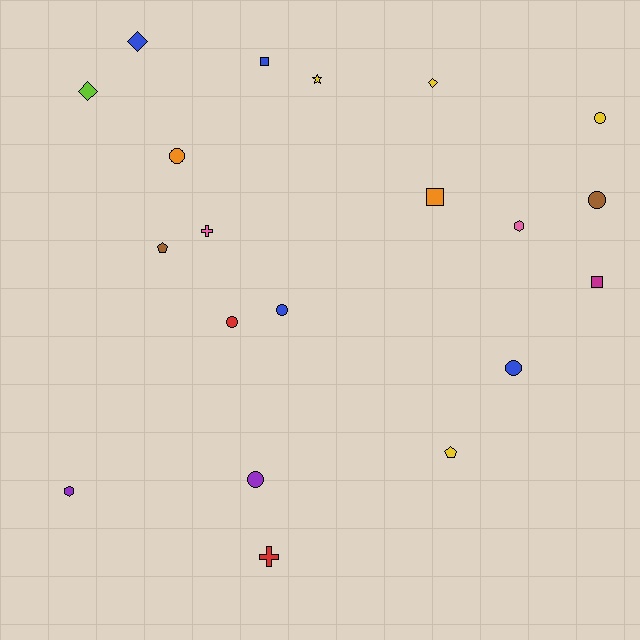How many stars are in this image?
There is 1 star.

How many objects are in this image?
There are 20 objects.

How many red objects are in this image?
There are 2 red objects.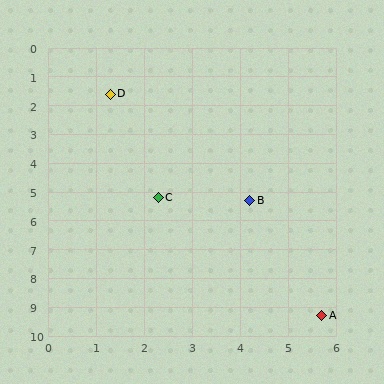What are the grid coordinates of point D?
Point D is at approximately (1.3, 1.6).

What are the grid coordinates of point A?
Point A is at approximately (5.7, 9.3).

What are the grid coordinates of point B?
Point B is at approximately (4.2, 5.3).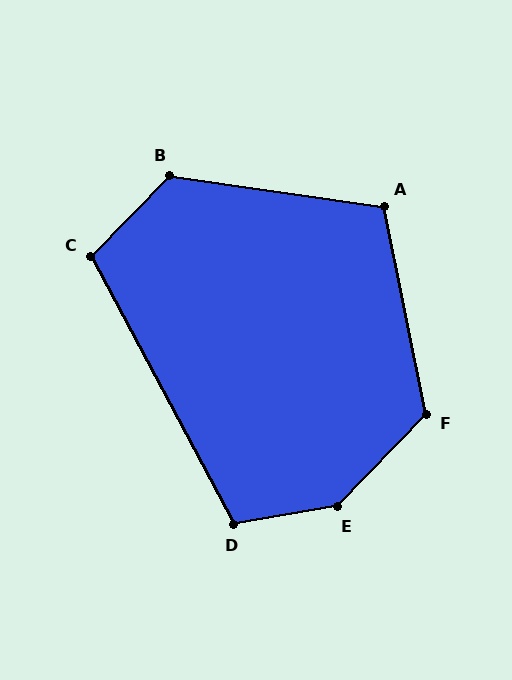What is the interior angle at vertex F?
Approximately 125 degrees (obtuse).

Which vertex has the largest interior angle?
E, at approximately 143 degrees.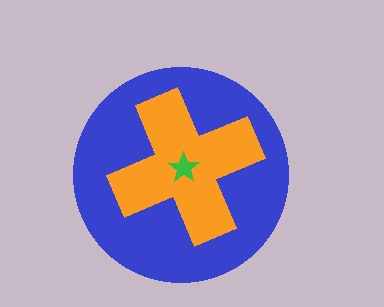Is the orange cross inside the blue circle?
Yes.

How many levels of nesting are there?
3.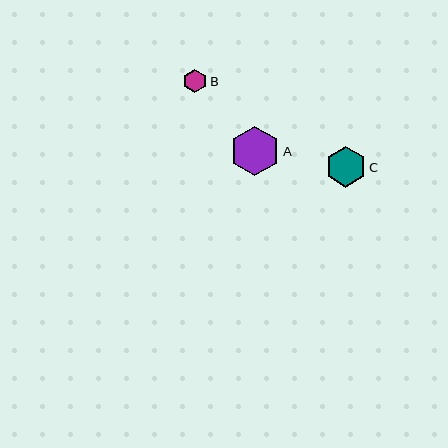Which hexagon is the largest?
Hexagon A is the largest with a size of approximately 50 pixels.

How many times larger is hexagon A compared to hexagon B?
Hexagon A is approximately 2.1 times the size of hexagon B.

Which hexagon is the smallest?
Hexagon B is the smallest with a size of approximately 23 pixels.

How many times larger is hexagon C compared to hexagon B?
Hexagon C is approximately 1.7 times the size of hexagon B.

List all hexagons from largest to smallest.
From largest to smallest: A, C, B.